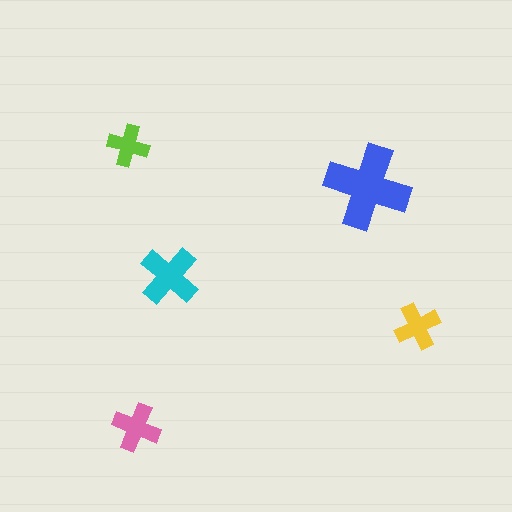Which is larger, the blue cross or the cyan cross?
The blue one.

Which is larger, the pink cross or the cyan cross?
The cyan one.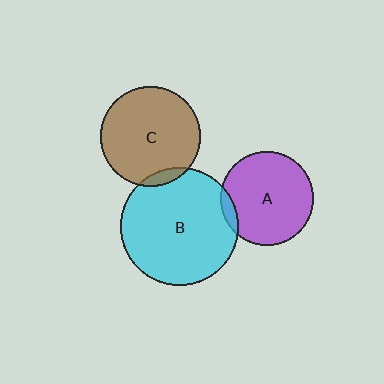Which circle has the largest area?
Circle B (cyan).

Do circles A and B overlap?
Yes.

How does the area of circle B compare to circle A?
Approximately 1.6 times.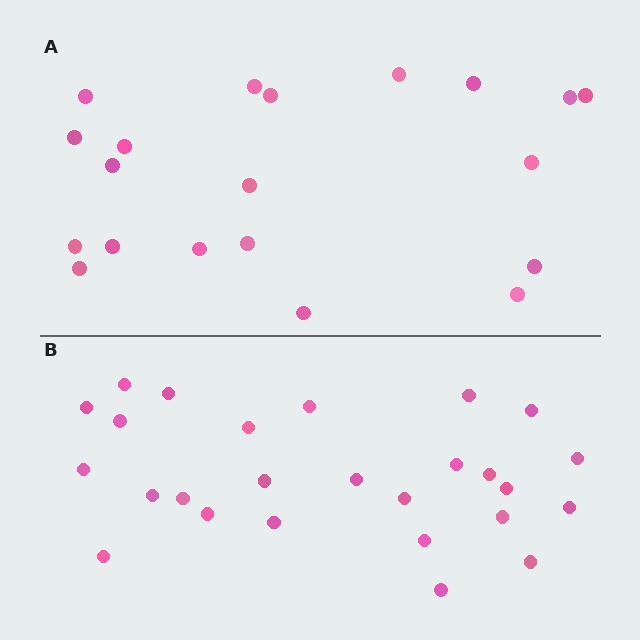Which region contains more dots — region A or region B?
Region B (the bottom region) has more dots.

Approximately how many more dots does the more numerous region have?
Region B has about 6 more dots than region A.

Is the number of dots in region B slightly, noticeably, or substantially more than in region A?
Region B has noticeably more, but not dramatically so. The ratio is roughly 1.3 to 1.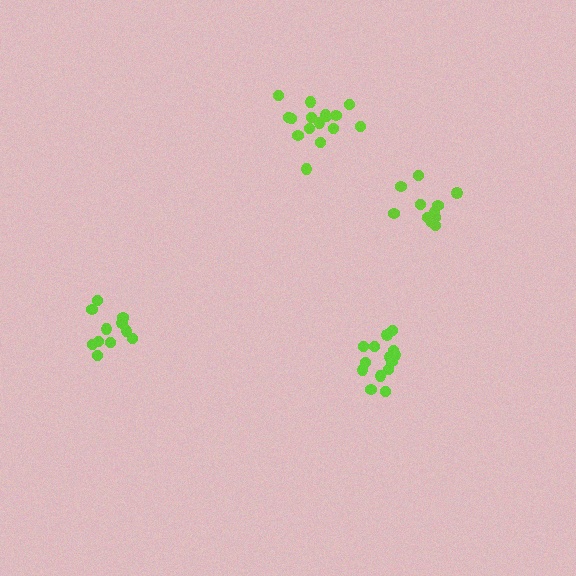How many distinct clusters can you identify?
There are 4 distinct clusters.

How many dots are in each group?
Group 1: 11 dots, Group 2: 16 dots, Group 3: 15 dots, Group 4: 11 dots (53 total).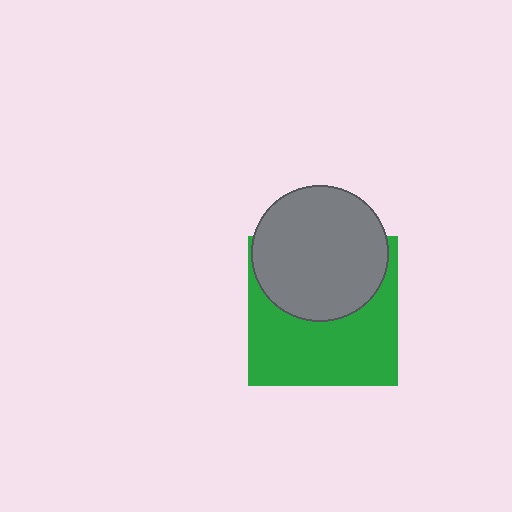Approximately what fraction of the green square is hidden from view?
Roughly 44% of the green square is hidden behind the gray circle.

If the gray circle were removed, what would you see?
You would see the complete green square.